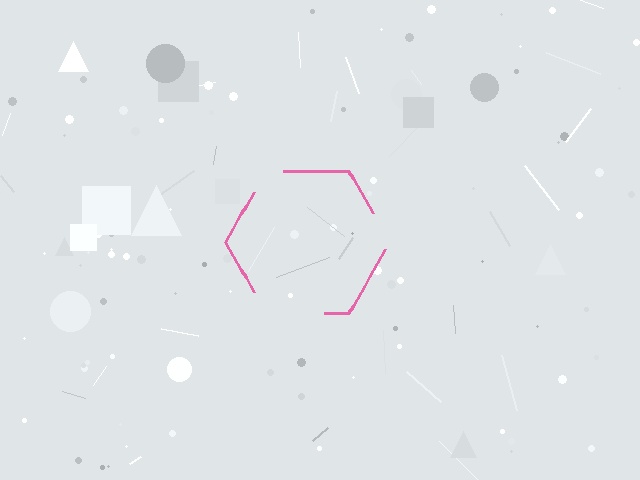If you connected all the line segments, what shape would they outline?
They would outline a hexagon.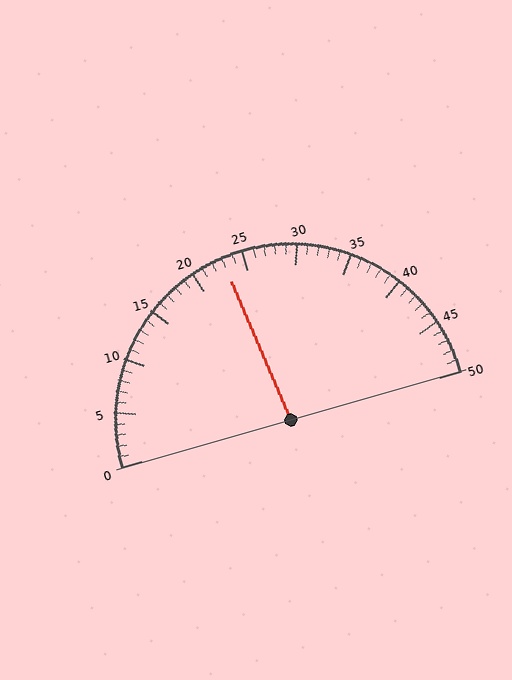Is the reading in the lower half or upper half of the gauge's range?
The reading is in the lower half of the range (0 to 50).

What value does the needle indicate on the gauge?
The needle indicates approximately 23.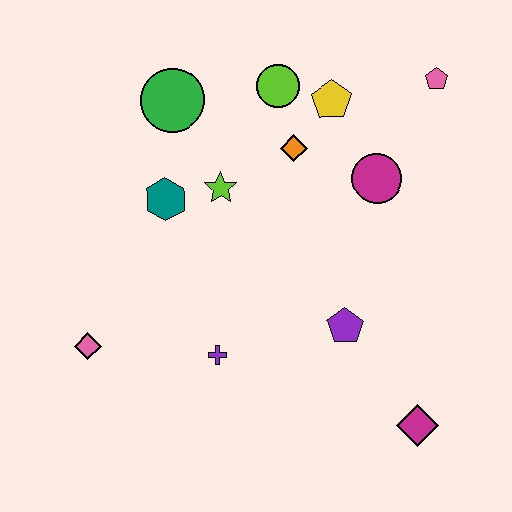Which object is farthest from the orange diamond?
The magenta diamond is farthest from the orange diamond.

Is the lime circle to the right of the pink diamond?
Yes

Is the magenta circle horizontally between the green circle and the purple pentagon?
No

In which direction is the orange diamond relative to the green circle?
The orange diamond is to the right of the green circle.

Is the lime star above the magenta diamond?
Yes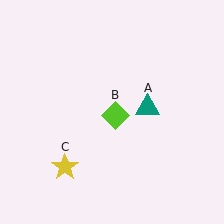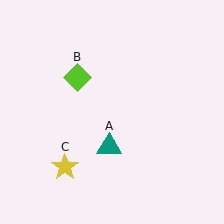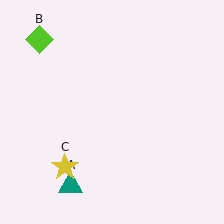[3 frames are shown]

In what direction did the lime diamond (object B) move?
The lime diamond (object B) moved up and to the left.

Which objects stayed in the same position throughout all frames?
Yellow star (object C) remained stationary.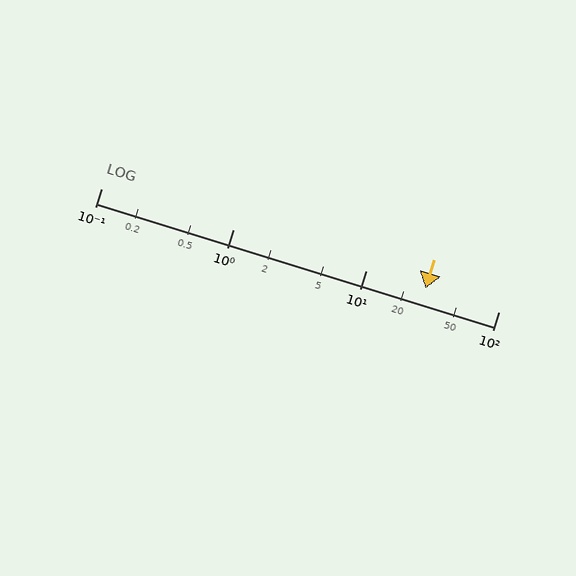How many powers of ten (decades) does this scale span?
The scale spans 3 decades, from 0.1 to 100.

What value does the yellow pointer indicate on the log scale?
The pointer indicates approximately 28.